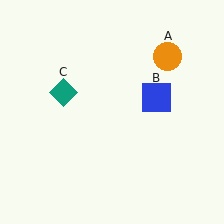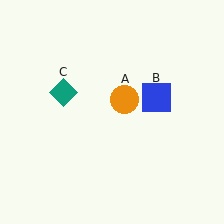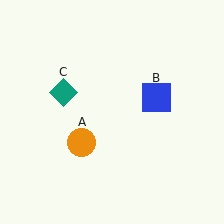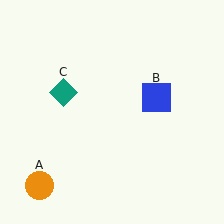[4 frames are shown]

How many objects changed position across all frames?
1 object changed position: orange circle (object A).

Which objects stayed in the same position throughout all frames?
Blue square (object B) and teal diamond (object C) remained stationary.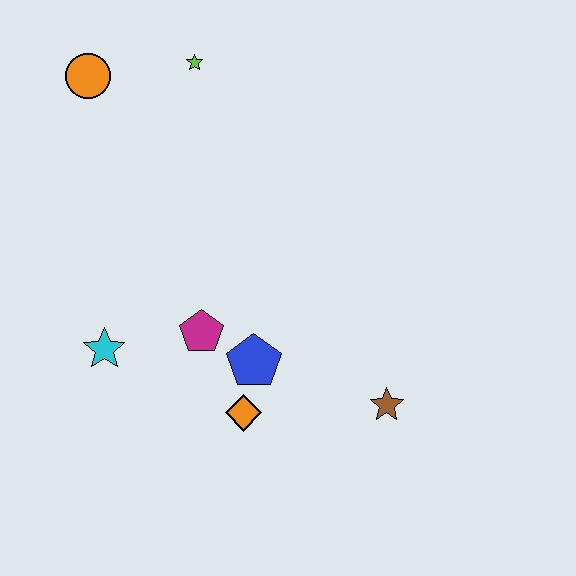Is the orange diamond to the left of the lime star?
No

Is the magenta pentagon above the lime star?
No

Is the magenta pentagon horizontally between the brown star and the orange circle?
Yes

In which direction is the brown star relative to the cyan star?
The brown star is to the right of the cyan star.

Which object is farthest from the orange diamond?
The orange circle is farthest from the orange diamond.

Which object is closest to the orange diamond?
The blue pentagon is closest to the orange diamond.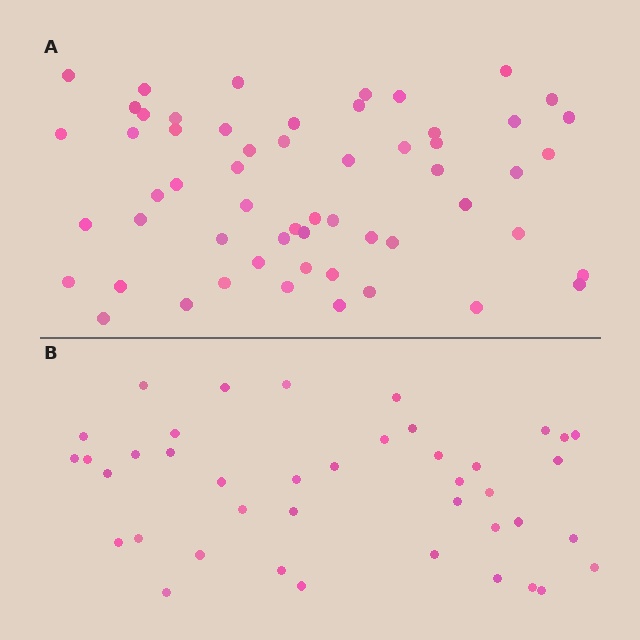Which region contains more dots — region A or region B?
Region A (the top region) has more dots.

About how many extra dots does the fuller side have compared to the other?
Region A has approximately 15 more dots than region B.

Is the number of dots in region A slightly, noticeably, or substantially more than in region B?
Region A has noticeably more, but not dramatically so. The ratio is roughly 1.4 to 1.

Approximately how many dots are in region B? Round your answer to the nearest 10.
About 40 dots. (The exact count is 41, which rounds to 40.)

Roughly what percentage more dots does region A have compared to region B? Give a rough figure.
About 40% more.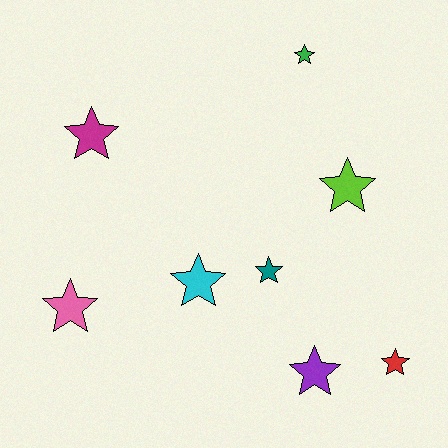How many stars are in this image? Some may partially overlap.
There are 8 stars.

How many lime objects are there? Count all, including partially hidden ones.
There is 1 lime object.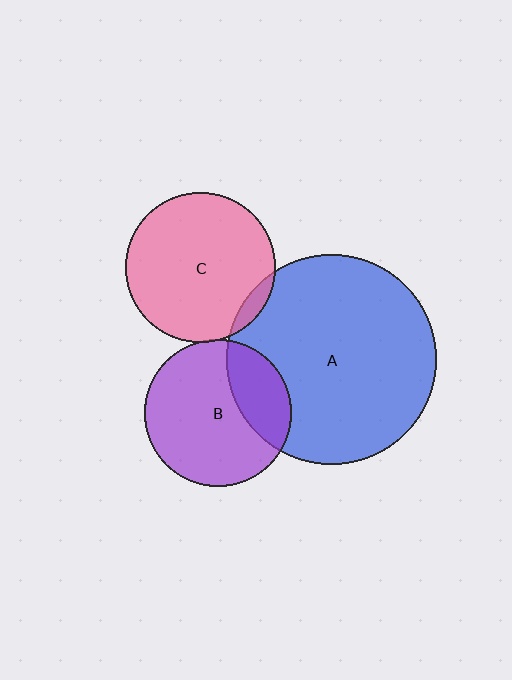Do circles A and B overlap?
Yes.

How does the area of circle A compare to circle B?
Approximately 2.0 times.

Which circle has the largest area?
Circle A (blue).